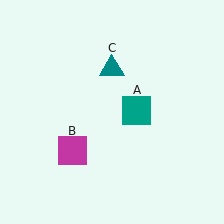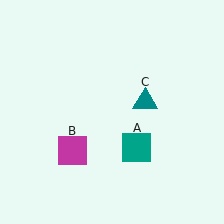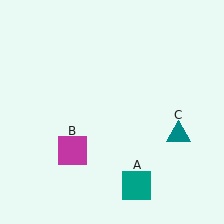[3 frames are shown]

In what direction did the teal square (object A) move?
The teal square (object A) moved down.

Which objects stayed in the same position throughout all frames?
Magenta square (object B) remained stationary.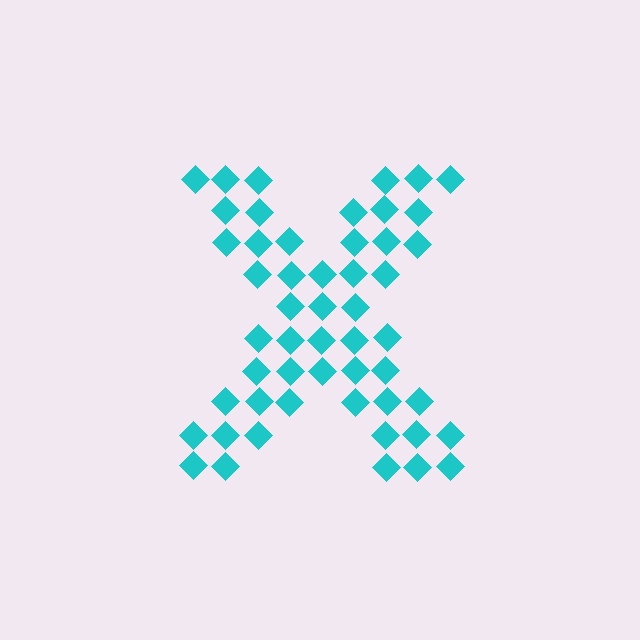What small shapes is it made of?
It is made of small diamonds.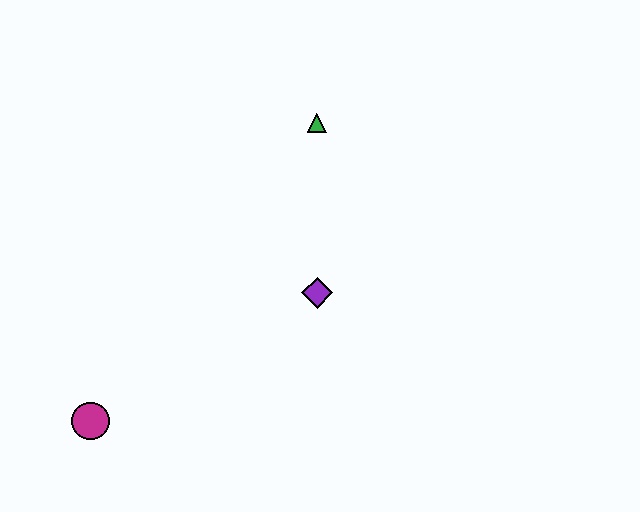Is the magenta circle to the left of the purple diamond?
Yes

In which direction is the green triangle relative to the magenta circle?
The green triangle is above the magenta circle.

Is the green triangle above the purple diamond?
Yes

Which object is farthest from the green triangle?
The magenta circle is farthest from the green triangle.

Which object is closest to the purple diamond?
The green triangle is closest to the purple diamond.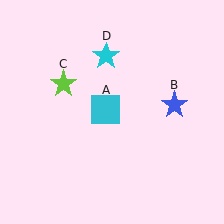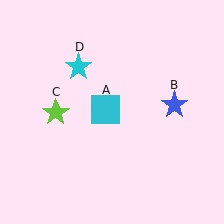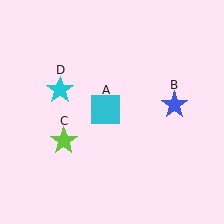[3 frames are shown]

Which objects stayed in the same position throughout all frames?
Cyan square (object A) and blue star (object B) remained stationary.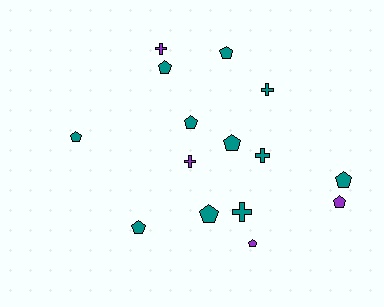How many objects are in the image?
There are 15 objects.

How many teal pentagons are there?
There are 8 teal pentagons.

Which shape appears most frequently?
Pentagon, with 10 objects.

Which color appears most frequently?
Teal, with 11 objects.